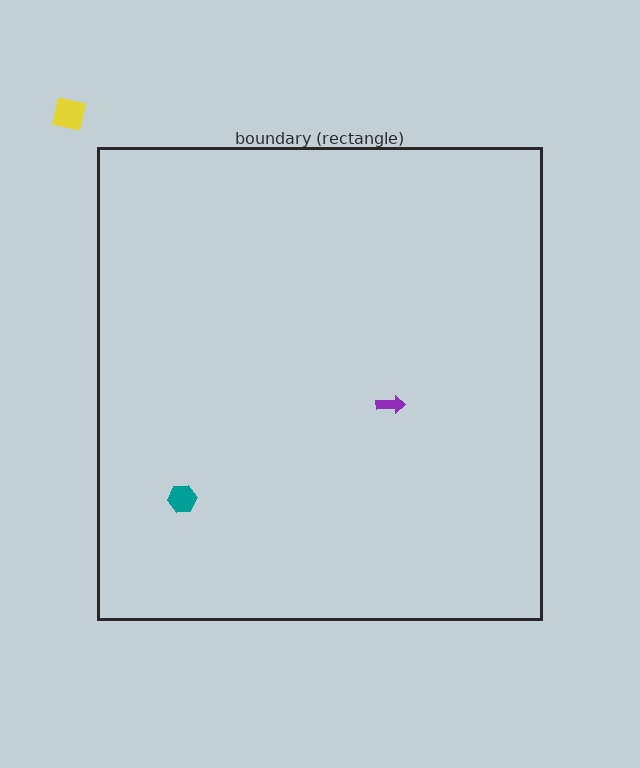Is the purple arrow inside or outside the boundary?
Inside.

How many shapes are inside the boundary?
2 inside, 1 outside.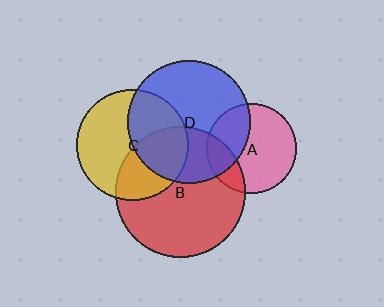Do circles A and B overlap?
Yes.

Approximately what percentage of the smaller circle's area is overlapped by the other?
Approximately 20%.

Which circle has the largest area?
Circle B (red).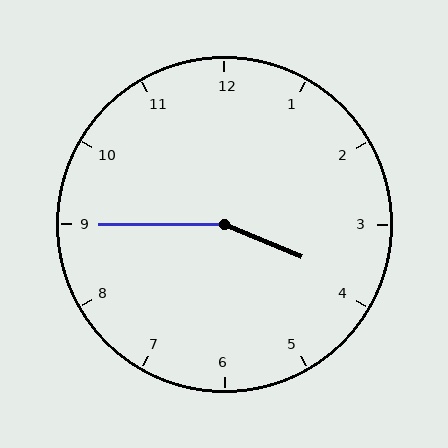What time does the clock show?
3:45.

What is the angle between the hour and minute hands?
Approximately 158 degrees.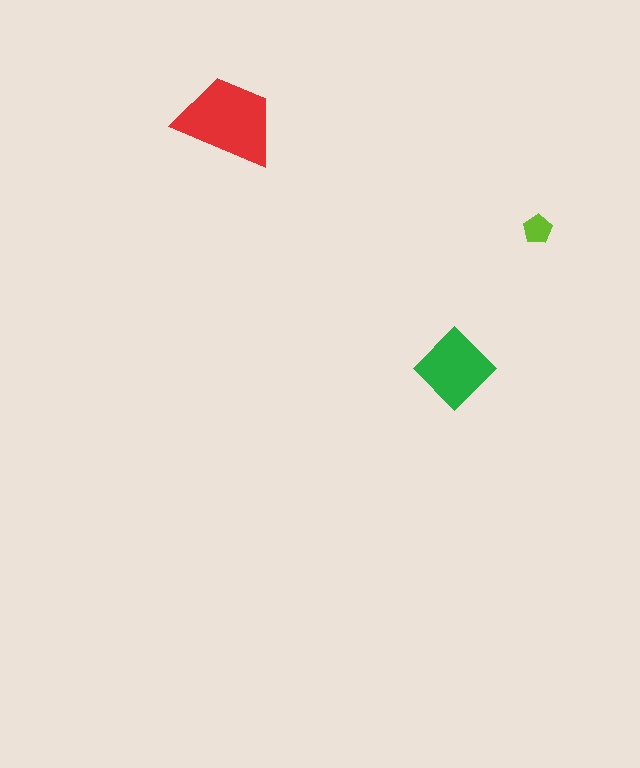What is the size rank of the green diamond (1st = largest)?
2nd.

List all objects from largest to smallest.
The red trapezoid, the green diamond, the lime pentagon.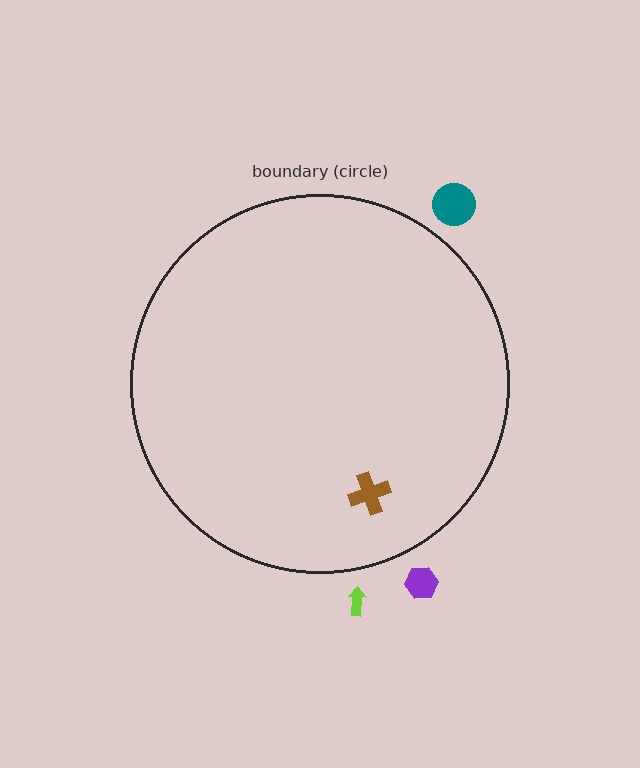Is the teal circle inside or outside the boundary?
Outside.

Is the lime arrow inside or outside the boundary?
Outside.